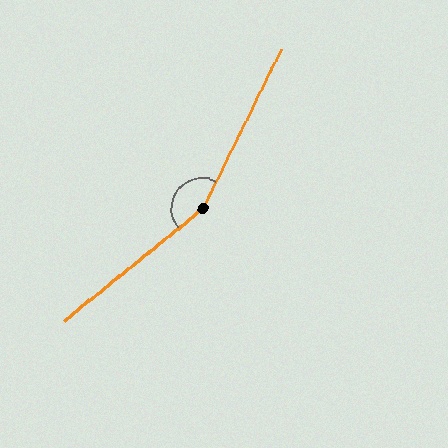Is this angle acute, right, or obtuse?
It is obtuse.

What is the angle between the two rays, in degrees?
Approximately 156 degrees.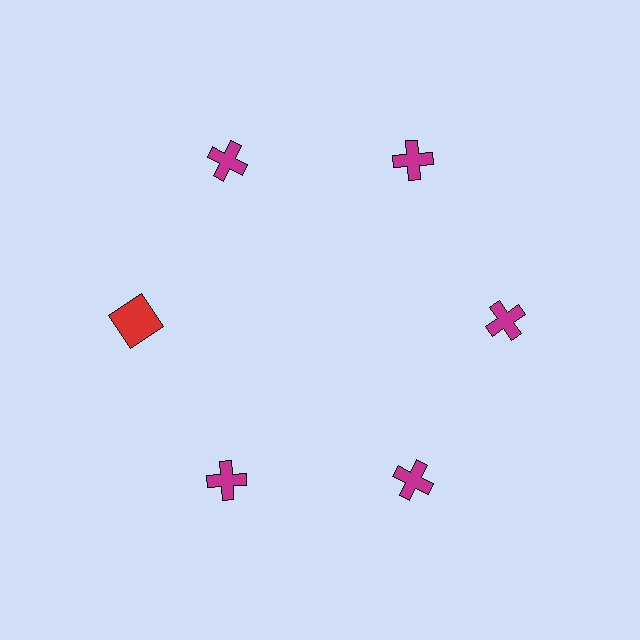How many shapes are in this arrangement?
There are 6 shapes arranged in a ring pattern.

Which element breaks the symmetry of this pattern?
The red square at roughly the 9 o'clock position breaks the symmetry. All other shapes are magenta crosses.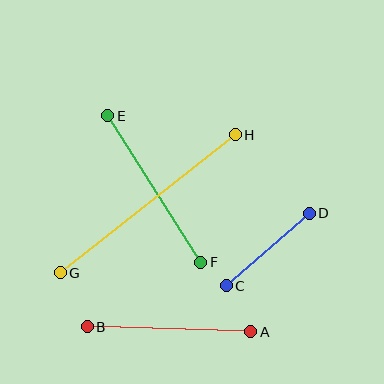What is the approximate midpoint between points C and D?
The midpoint is at approximately (268, 249) pixels.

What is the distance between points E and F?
The distance is approximately 173 pixels.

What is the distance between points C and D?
The distance is approximately 110 pixels.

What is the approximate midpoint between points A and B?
The midpoint is at approximately (169, 329) pixels.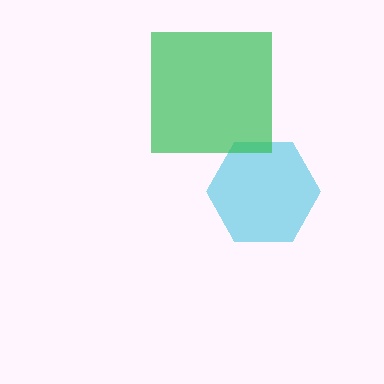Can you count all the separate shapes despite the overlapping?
Yes, there are 2 separate shapes.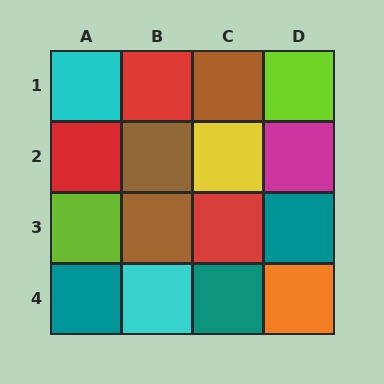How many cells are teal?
3 cells are teal.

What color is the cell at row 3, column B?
Brown.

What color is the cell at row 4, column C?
Teal.